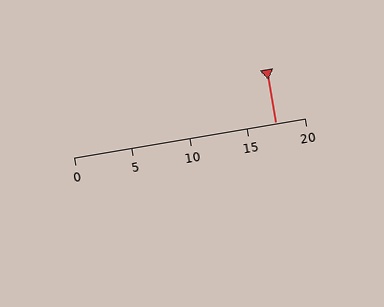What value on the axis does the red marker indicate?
The marker indicates approximately 17.5.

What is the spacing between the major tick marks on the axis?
The major ticks are spaced 5 apart.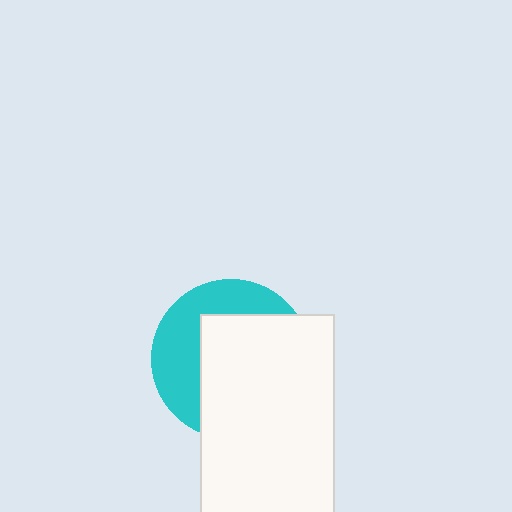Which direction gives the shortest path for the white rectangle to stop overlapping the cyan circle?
Moving toward the lower-right gives the shortest separation.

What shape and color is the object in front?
The object in front is a white rectangle.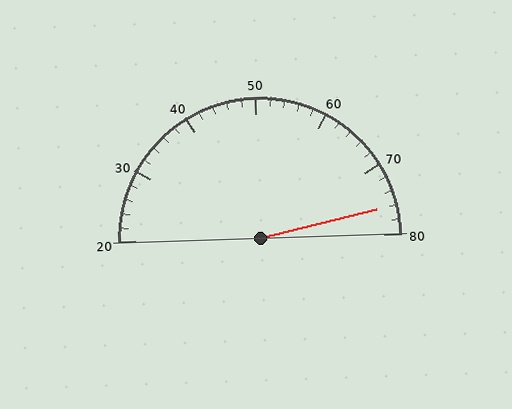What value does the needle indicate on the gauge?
The needle indicates approximately 76.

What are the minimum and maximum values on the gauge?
The gauge ranges from 20 to 80.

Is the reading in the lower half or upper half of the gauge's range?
The reading is in the upper half of the range (20 to 80).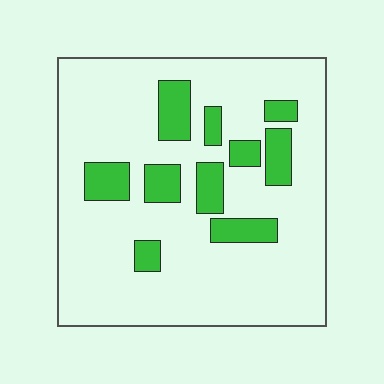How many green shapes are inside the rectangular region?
10.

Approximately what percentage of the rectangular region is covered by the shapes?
Approximately 20%.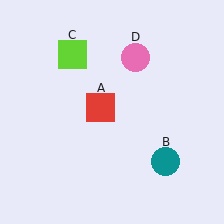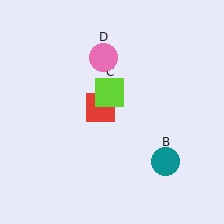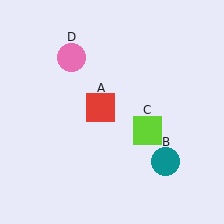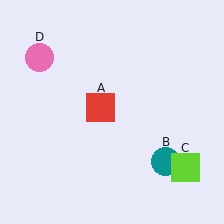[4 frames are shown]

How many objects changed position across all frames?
2 objects changed position: lime square (object C), pink circle (object D).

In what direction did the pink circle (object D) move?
The pink circle (object D) moved left.